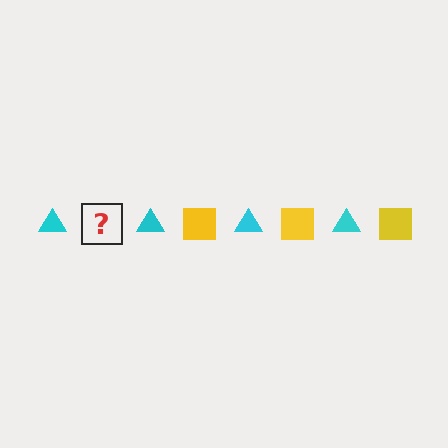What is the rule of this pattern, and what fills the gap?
The rule is that the pattern alternates between cyan triangle and yellow square. The gap should be filled with a yellow square.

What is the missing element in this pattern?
The missing element is a yellow square.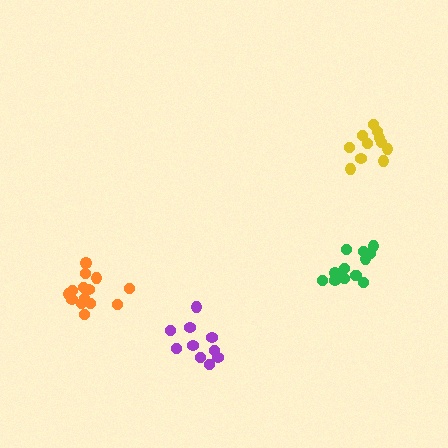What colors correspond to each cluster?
The clusters are colored: green, purple, orange, yellow.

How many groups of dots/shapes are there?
There are 4 groups.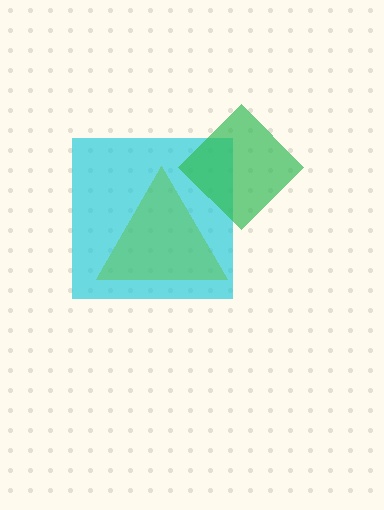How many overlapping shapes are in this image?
There are 3 overlapping shapes in the image.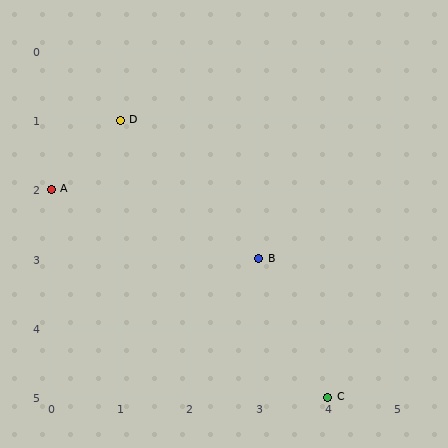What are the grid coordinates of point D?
Point D is at grid coordinates (1, 1).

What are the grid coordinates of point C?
Point C is at grid coordinates (4, 5).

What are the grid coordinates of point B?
Point B is at grid coordinates (3, 3).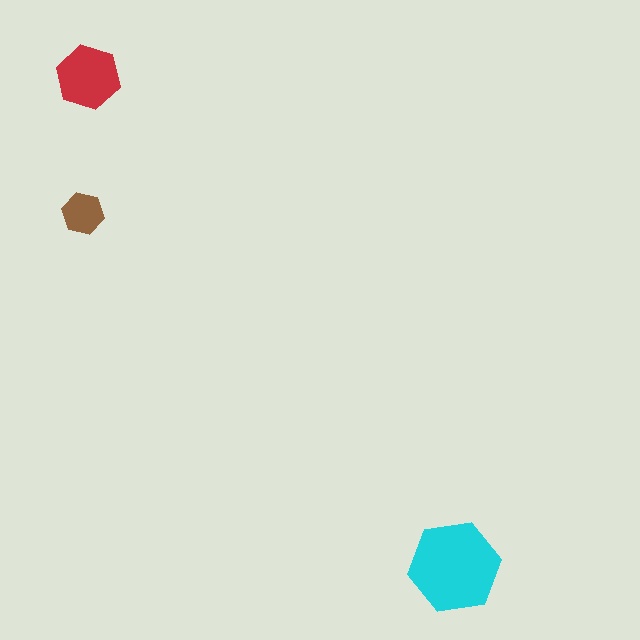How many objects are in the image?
There are 3 objects in the image.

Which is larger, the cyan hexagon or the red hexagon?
The cyan one.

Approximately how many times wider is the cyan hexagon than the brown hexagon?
About 2 times wider.